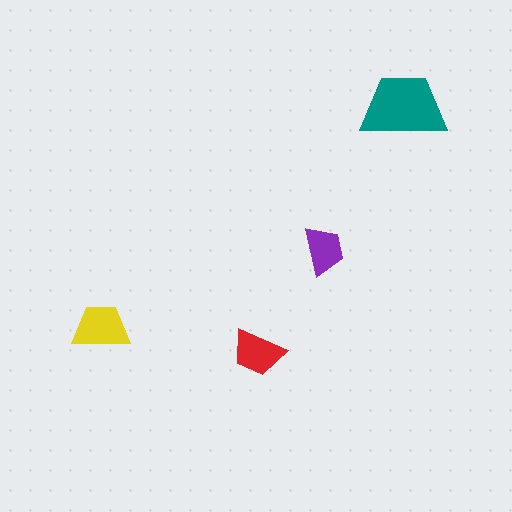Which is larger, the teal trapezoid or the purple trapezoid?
The teal one.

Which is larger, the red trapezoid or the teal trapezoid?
The teal one.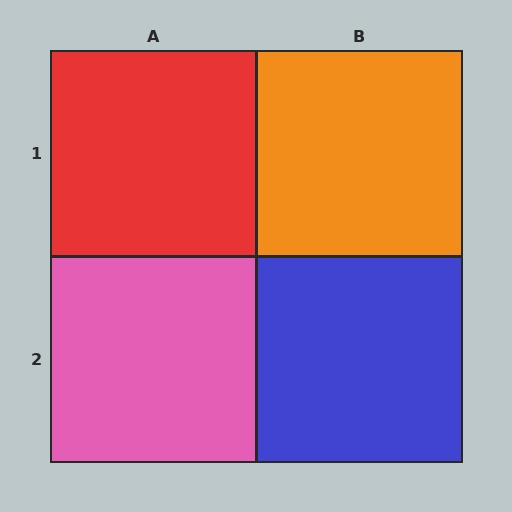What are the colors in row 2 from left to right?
Pink, blue.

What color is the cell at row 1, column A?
Red.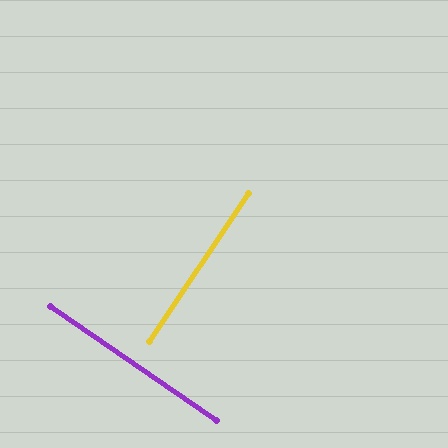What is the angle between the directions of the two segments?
Approximately 89 degrees.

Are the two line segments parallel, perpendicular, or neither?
Perpendicular — they meet at approximately 89°.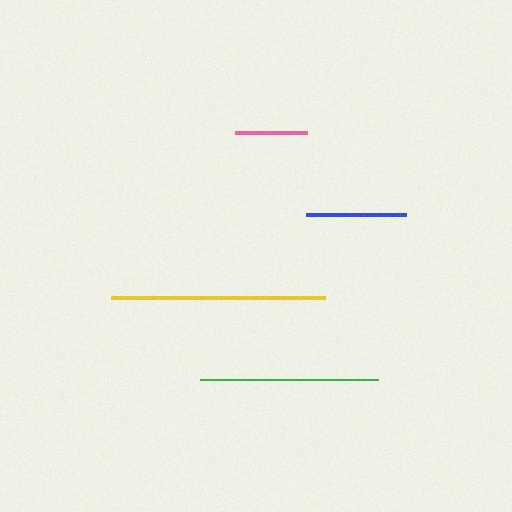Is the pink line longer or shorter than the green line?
The green line is longer than the pink line.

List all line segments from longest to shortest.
From longest to shortest: yellow, green, blue, pink.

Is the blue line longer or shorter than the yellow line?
The yellow line is longer than the blue line.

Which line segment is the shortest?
The pink line is the shortest at approximately 72 pixels.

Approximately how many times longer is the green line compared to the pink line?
The green line is approximately 2.5 times the length of the pink line.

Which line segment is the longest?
The yellow line is the longest at approximately 214 pixels.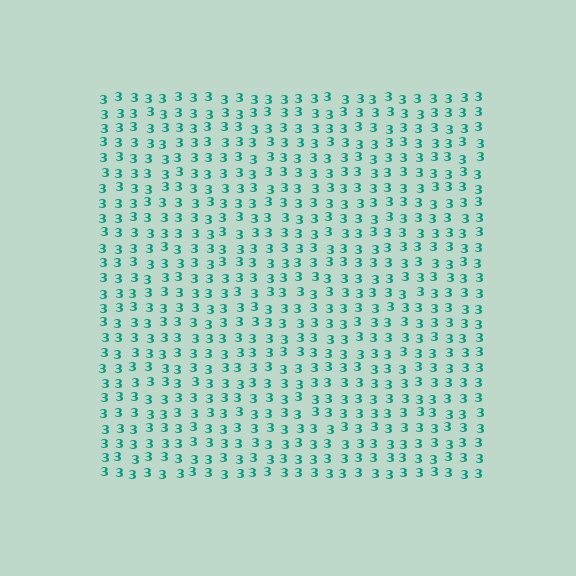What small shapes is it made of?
It is made of small digit 3's.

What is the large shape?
The large shape is a square.